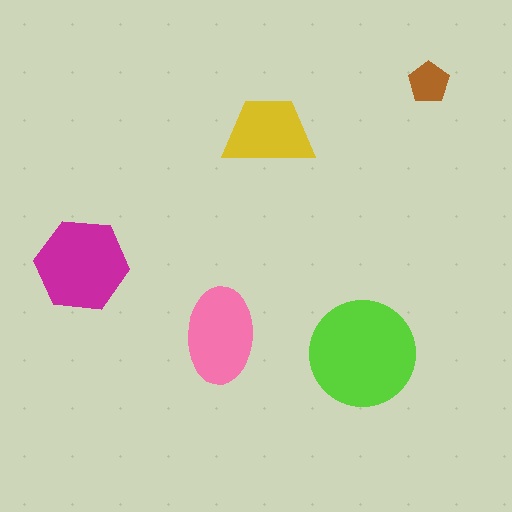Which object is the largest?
The lime circle.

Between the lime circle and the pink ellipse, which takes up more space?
The lime circle.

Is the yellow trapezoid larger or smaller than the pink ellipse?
Smaller.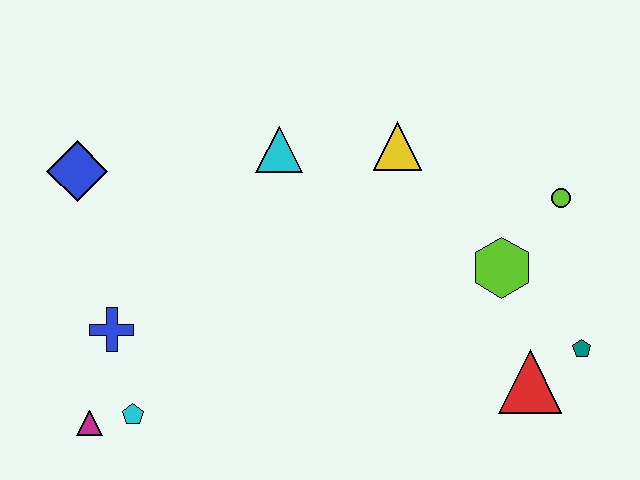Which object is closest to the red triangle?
The teal pentagon is closest to the red triangle.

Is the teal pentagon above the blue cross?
No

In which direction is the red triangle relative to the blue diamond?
The red triangle is to the right of the blue diamond.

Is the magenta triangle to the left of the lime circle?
Yes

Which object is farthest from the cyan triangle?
The teal pentagon is farthest from the cyan triangle.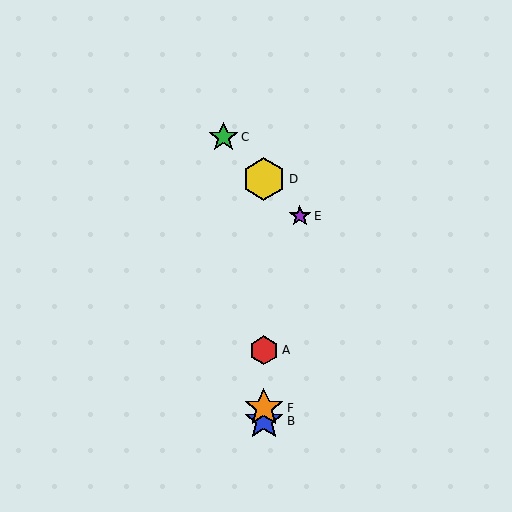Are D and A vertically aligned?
Yes, both are at x≈264.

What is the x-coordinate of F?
Object F is at x≈264.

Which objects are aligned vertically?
Objects A, B, D, F are aligned vertically.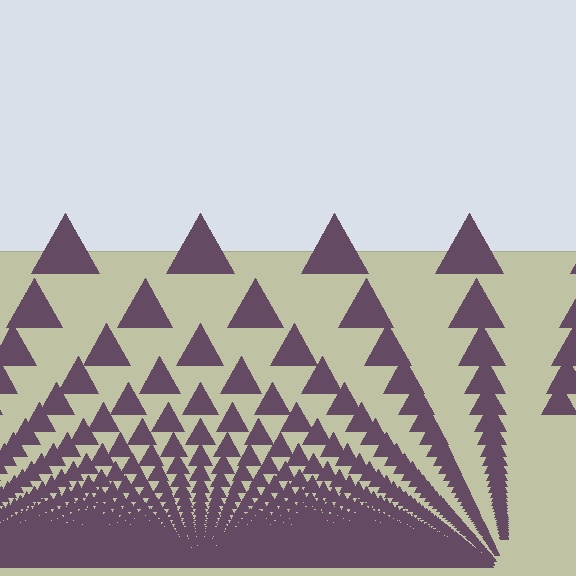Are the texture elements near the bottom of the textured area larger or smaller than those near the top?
Smaller. The gradient is inverted — elements near the bottom are smaller and denser.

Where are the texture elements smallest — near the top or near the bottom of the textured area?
Near the bottom.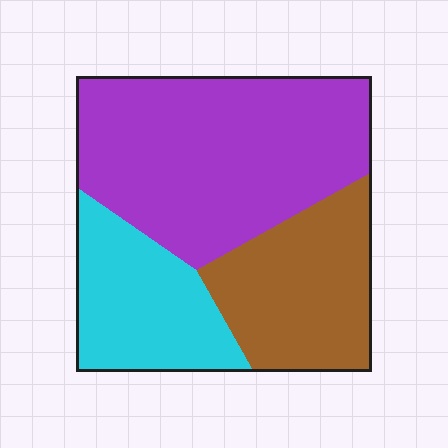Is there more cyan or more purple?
Purple.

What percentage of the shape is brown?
Brown covers 27% of the shape.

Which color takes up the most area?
Purple, at roughly 50%.